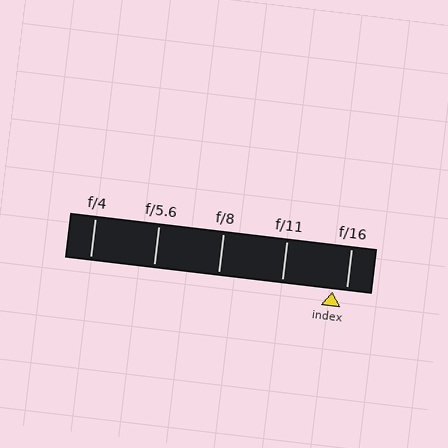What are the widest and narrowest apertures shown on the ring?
The widest aperture shown is f/4 and the narrowest is f/16.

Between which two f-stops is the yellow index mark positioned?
The index mark is between f/11 and f/16.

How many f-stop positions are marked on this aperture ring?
There are 5 f-stop positions marked.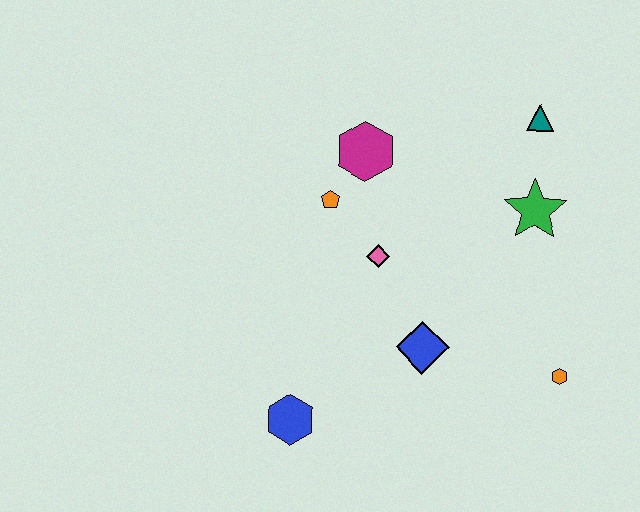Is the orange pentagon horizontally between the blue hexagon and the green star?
Yes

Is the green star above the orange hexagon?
Yes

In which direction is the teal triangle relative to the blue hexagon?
The teal triangle is above the blue hexagon.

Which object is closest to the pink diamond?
The orange pentagon is closest to the pink diamond.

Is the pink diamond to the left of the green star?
Yes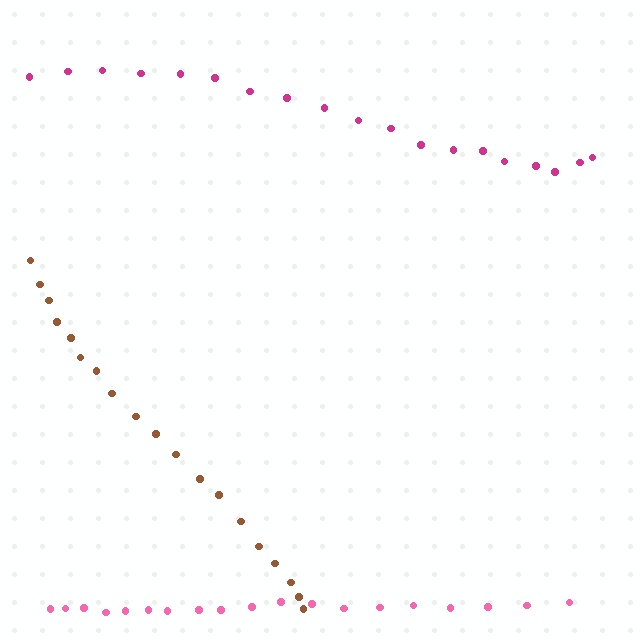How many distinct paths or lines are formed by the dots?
There are 3 distinct paths.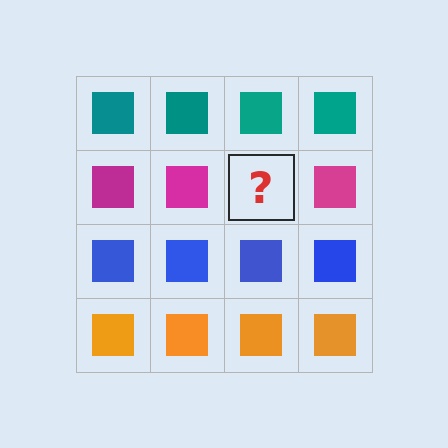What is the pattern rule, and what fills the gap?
The rule is that each row has a consistent color. The gap should be filled with a magenta square.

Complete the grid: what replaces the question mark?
The question mark should be replaced with a magenta square.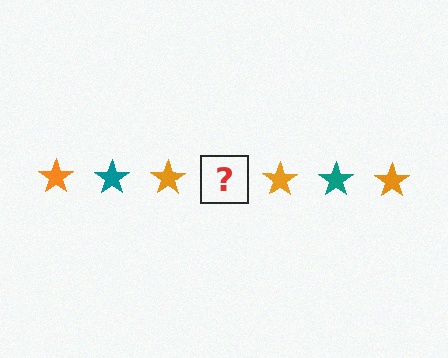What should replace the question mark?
The question mark should be replaced with a teal star.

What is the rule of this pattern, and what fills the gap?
The rule is that the pattern cycles through orange, teal stars. The gap should be filled with a teal star.